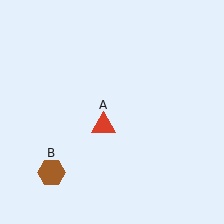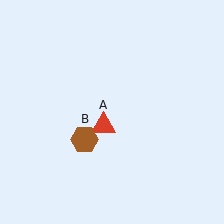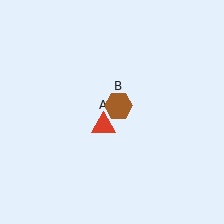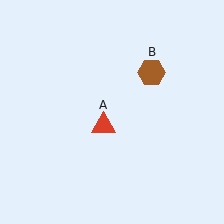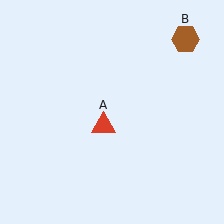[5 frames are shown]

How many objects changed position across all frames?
1 object changed position: brown hexagon (object B).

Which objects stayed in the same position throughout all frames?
Red triangle (object A) remained stationary.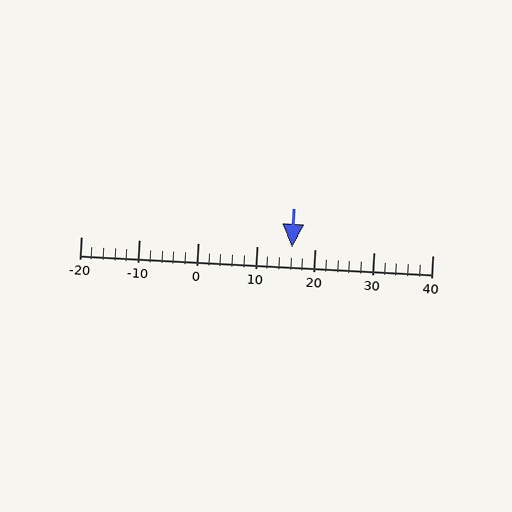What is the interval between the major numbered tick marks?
The major tick marks are spaced 10 units apart.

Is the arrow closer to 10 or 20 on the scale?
The arrow is closer to 20.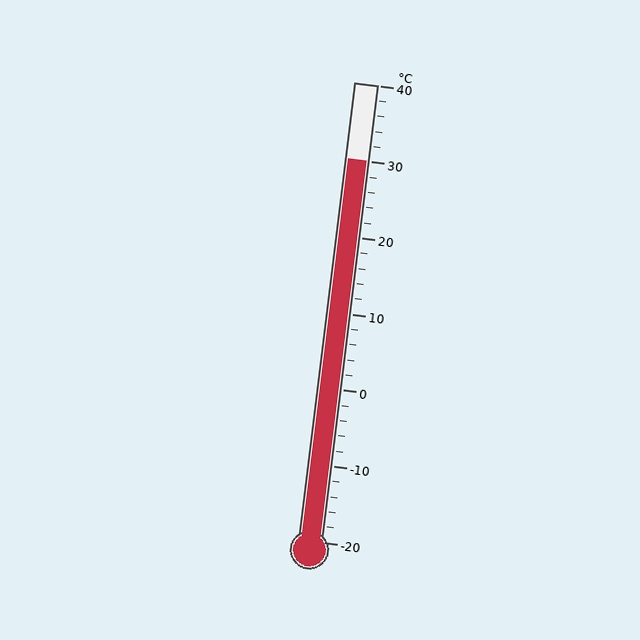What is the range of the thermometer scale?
The thermometer scale ranges from -20°C to 40°C.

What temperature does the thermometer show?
The thermometer shows approximately 30°C.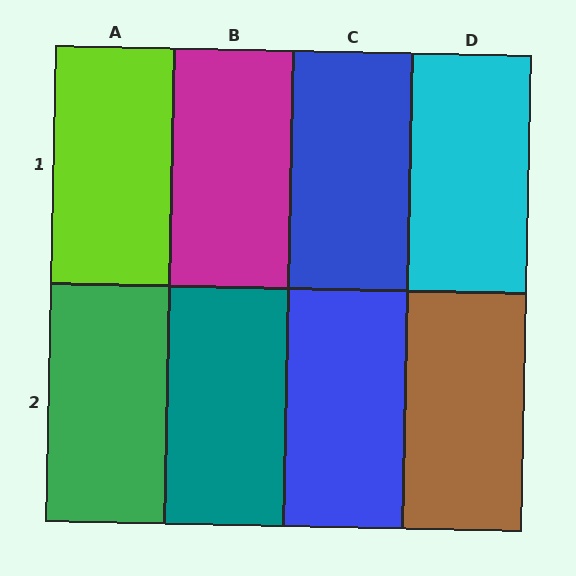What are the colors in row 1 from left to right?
Lime, magenta, blue, cyan.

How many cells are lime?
1 cell is lime.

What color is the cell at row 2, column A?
Green.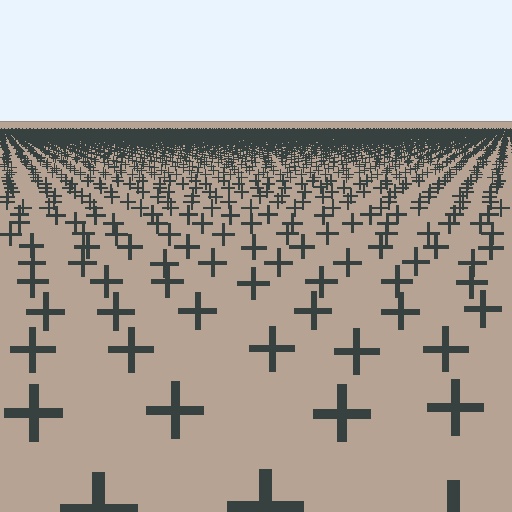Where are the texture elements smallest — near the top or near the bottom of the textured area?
Near the top.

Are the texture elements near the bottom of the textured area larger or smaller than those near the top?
Larger. Near the bottom, elements are closer to the viewer and appear at a bigger on-screen size.